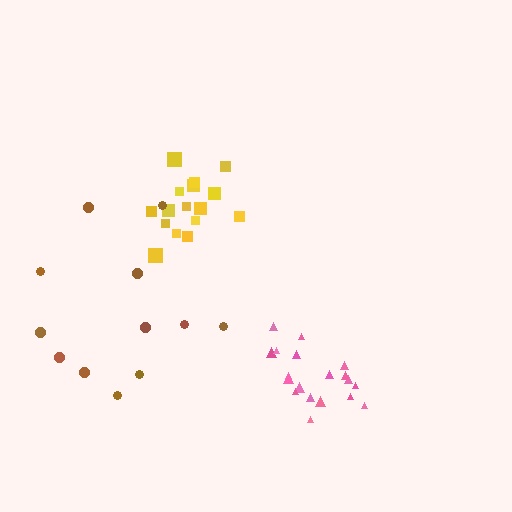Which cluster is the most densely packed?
Yellow.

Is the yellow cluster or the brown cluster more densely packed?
Yellow.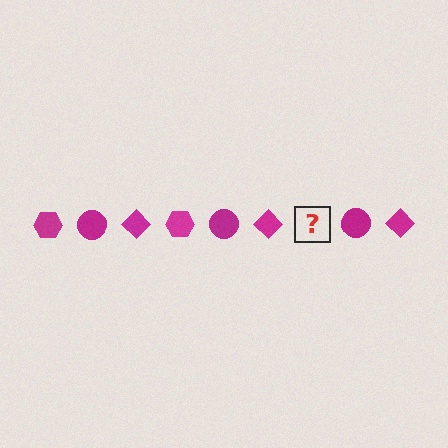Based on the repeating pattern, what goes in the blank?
The blank should be a magenta hexagon.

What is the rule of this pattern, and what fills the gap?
The rule is that the pattern cycles through hexagon, circle, diamond shapes in magenta. The gap should be filled with a magenta hexagon.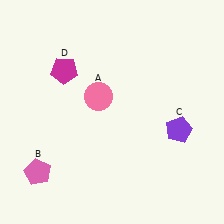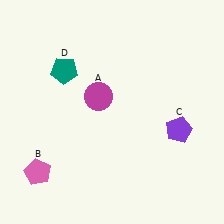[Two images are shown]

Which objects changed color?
A changed from pink to magenta. D changed from magenta to teal.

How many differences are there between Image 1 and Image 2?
There are 2 differences between the two images.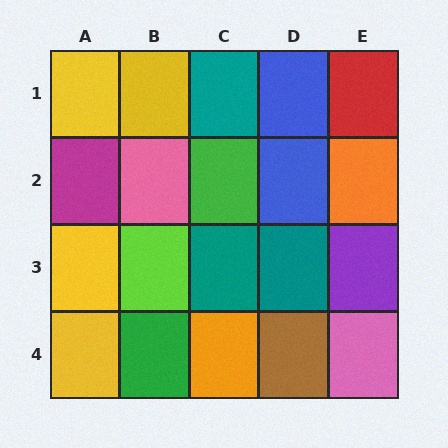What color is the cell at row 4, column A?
Yellow.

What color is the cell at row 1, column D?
Blue.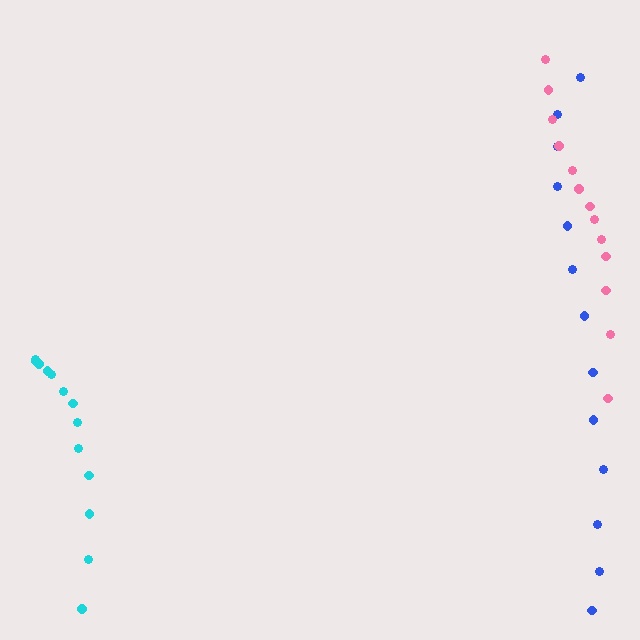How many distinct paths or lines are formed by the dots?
There are 3 distinct paths.